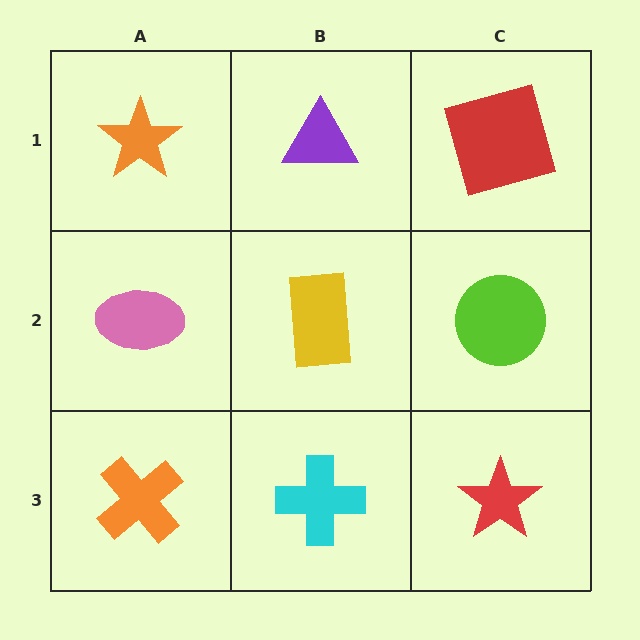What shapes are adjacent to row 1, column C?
A lime circle (row 2, column C), a purple triangle (row 1, column B).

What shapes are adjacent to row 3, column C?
A lime circle (row 2, column C), a cyan cross (row 3, column B).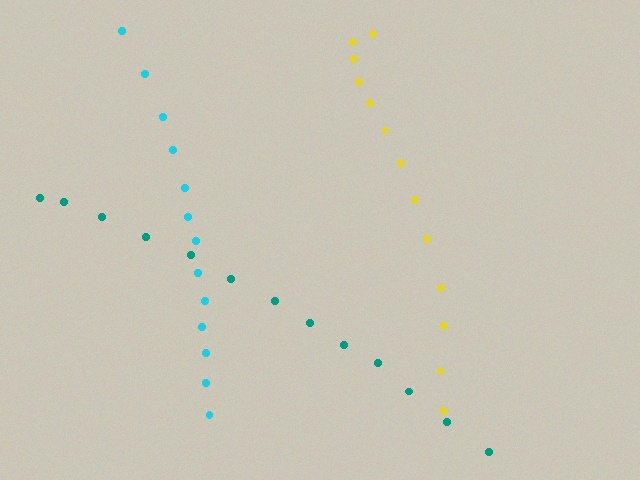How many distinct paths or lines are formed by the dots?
There are 3 distinct paths.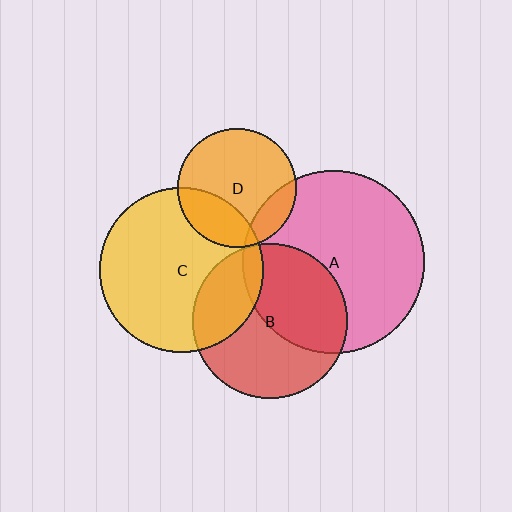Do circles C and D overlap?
Yes.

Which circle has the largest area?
Circle A (pink).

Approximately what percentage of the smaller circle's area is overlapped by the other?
Approximately 25%.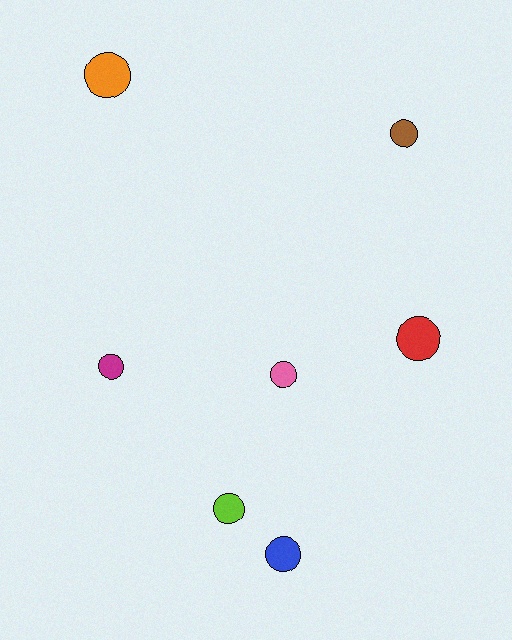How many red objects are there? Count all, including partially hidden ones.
There is 1 red object.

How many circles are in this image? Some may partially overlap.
There are 7 circles.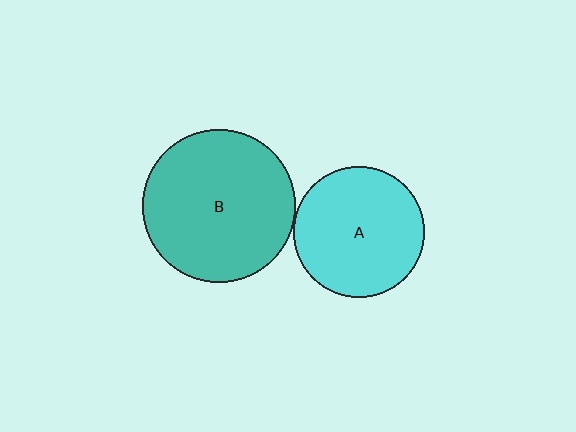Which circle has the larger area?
Circle B (teal).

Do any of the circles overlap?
No, none of the circles overlap.